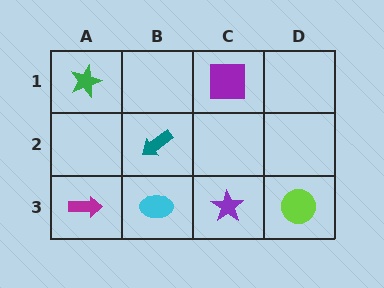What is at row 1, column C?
A purple square.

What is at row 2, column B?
A teal arrow.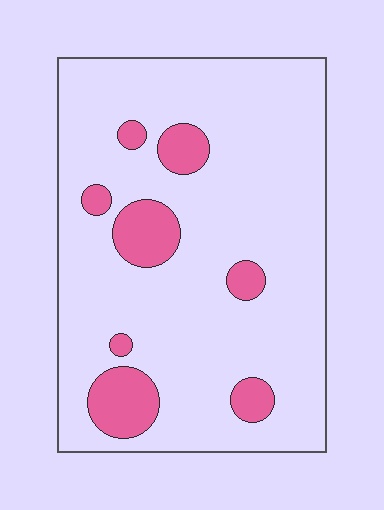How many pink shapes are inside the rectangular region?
8.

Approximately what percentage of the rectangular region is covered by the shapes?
Approximately 15%.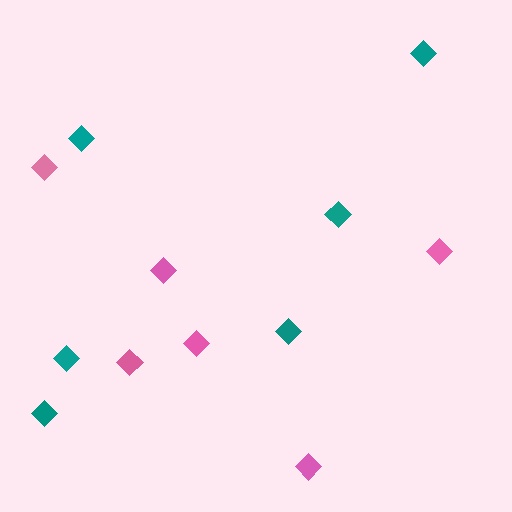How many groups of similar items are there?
There are 2 groups: one group of teal diamonds (6) and one group of pink diamonds (6).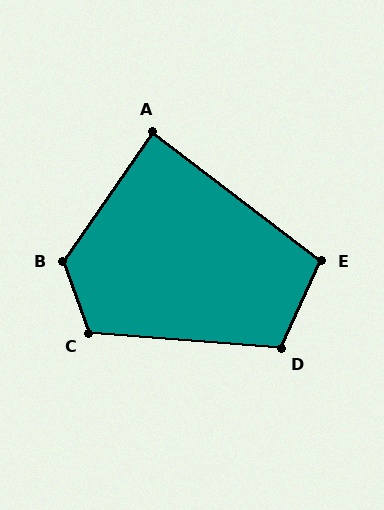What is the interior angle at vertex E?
Approximately 103 degrees (obtuse).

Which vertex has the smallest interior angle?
A, at approximately 87 degrees.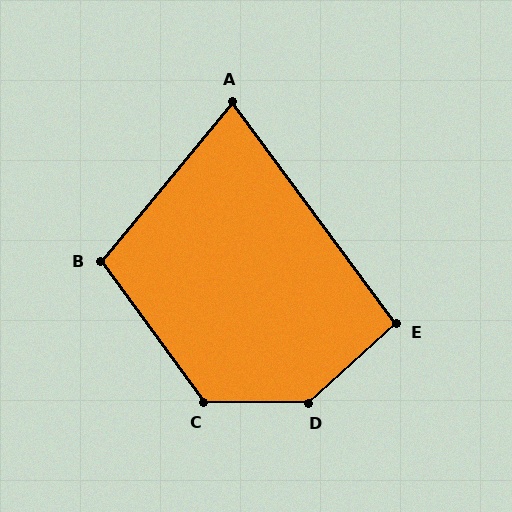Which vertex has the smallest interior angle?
A, at approximately 76 degrees.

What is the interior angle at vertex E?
Approximately 95 degrees (obtuse).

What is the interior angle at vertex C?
Approximately 126 degrees (obtuse).